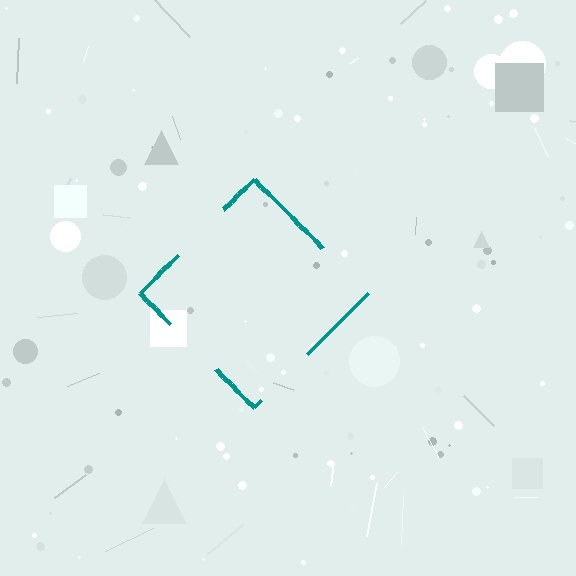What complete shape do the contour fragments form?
The contour fragments form a diamond.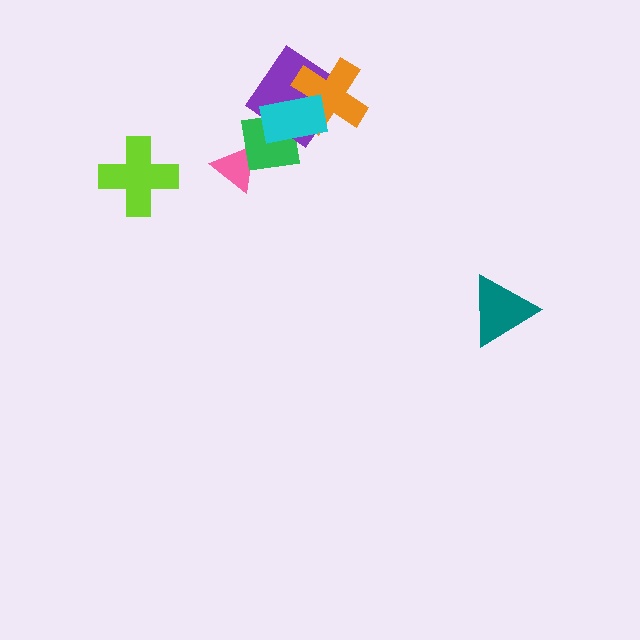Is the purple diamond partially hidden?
Yes, it is partially covered by another shape.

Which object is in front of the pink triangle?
The green square is in front of the pink triangle.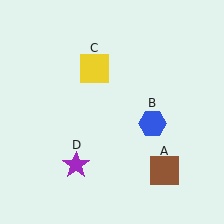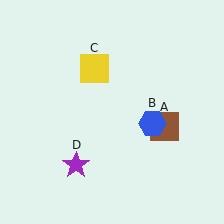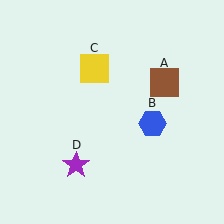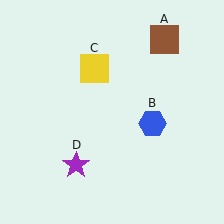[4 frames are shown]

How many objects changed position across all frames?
1 object changed position: brown square (object A).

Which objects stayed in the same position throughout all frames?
Blue hexagon (object B) and yellow square (object C) and purple star (object D) remained stationary.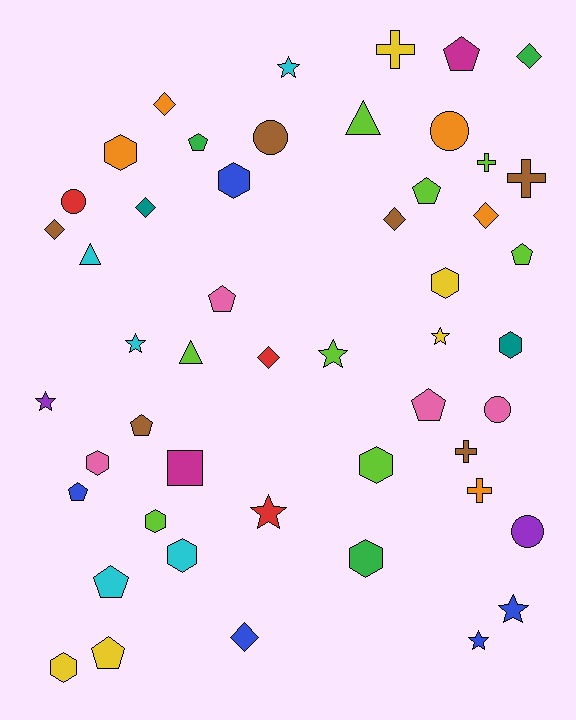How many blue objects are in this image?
There are 5 blue objects.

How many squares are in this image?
There is 1 square.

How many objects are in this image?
There are 50 objects.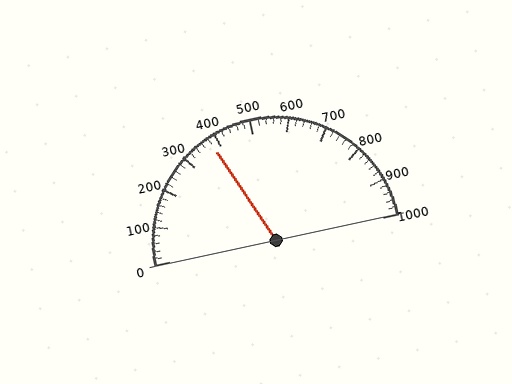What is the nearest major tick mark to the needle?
The nearest major tick mark is 400.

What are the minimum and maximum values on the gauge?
The gauge ranges from 0 to 1000.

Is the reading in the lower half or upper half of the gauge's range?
The reading is in the lower half of the range (0 to 1000).